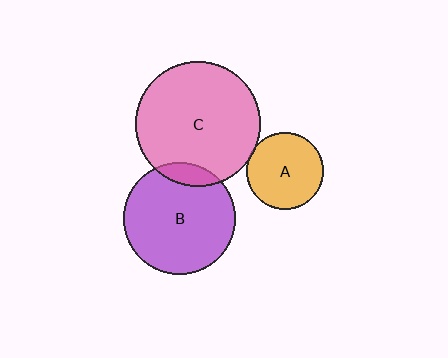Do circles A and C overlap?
Yes.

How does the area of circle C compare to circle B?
Approximately 1.2 times.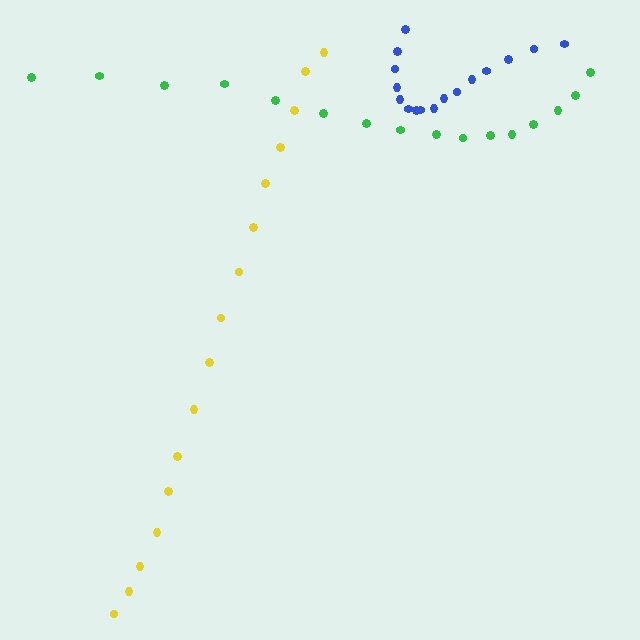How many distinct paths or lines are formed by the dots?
There are 3 distinct paths.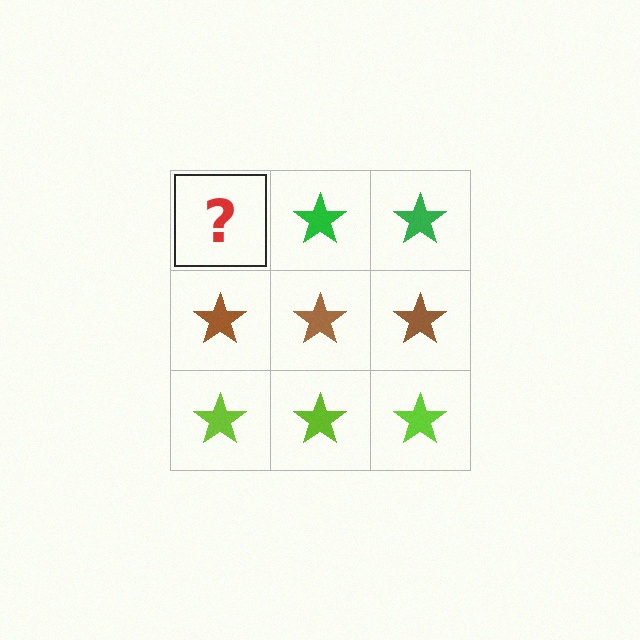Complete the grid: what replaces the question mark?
The question mark should be replaced with a green star.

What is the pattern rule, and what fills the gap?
The rule is that each row has a consistent color. The gap should be filled with a green star.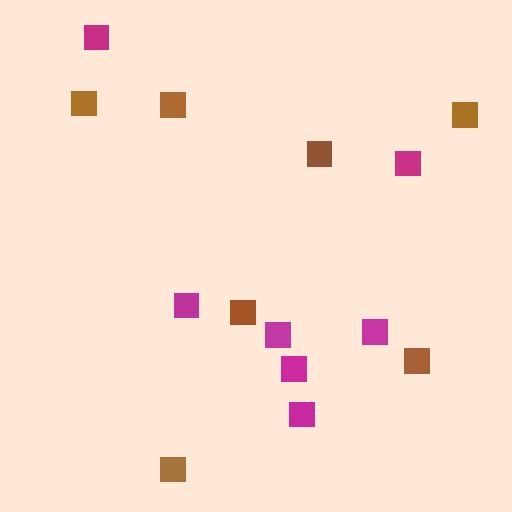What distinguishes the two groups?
There are 2 groups: one group of magenta squares (7) and one group of brown squares (7).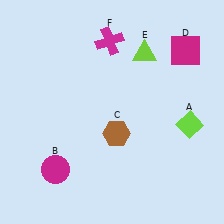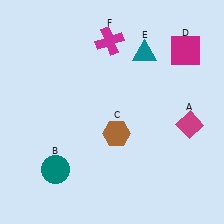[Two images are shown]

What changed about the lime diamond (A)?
In Image 1, A is lime. In Image 2, it changed to magenta.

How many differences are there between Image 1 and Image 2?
There are 3 differences between the two images.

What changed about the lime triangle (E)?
In Image 1, E is lime. In Image 2, it changed to teal.